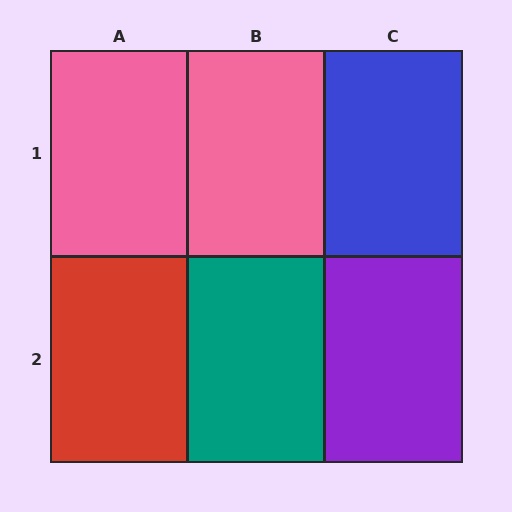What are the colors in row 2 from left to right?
Red, teal, purple.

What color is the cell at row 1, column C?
Blue.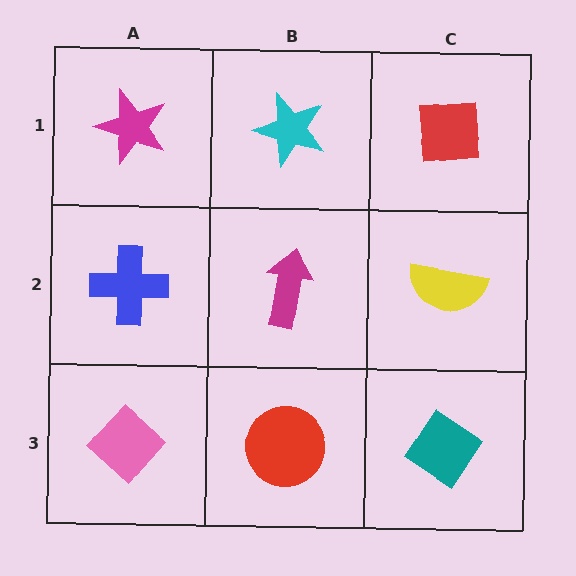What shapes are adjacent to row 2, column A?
A magenta star (row 1, column A), a pink diamond (row 3, column A), a magenta arrow (row 2, column B).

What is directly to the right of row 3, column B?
A teal diamond.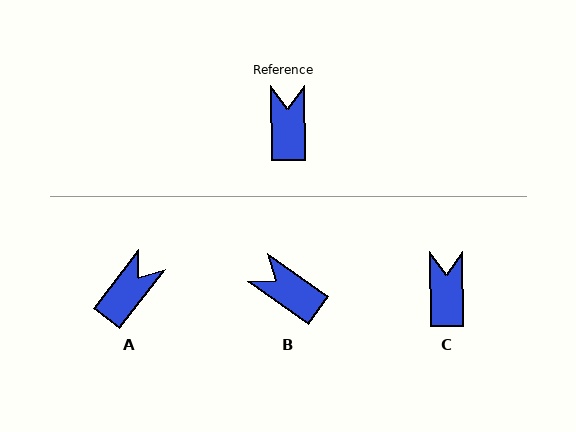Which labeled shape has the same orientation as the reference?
C.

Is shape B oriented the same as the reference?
No, it is off by about 54 degrees.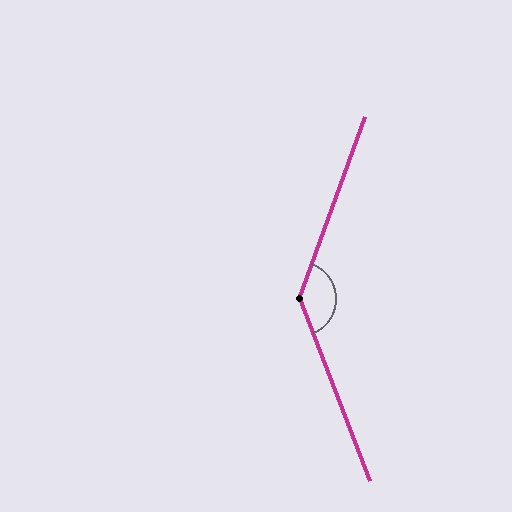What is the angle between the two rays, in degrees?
Approximately 139 degrees.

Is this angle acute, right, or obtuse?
It is obtuse.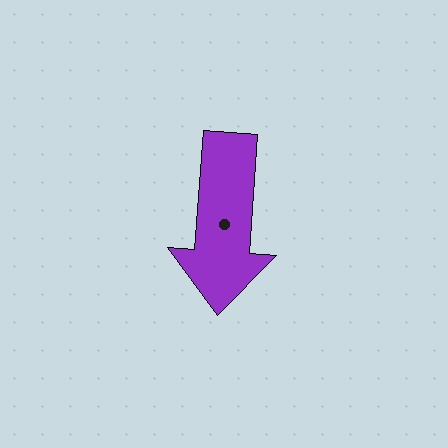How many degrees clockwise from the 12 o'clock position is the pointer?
Approximately 184 degrees.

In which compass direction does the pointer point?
South.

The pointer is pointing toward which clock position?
Roughly 6 o'clock.